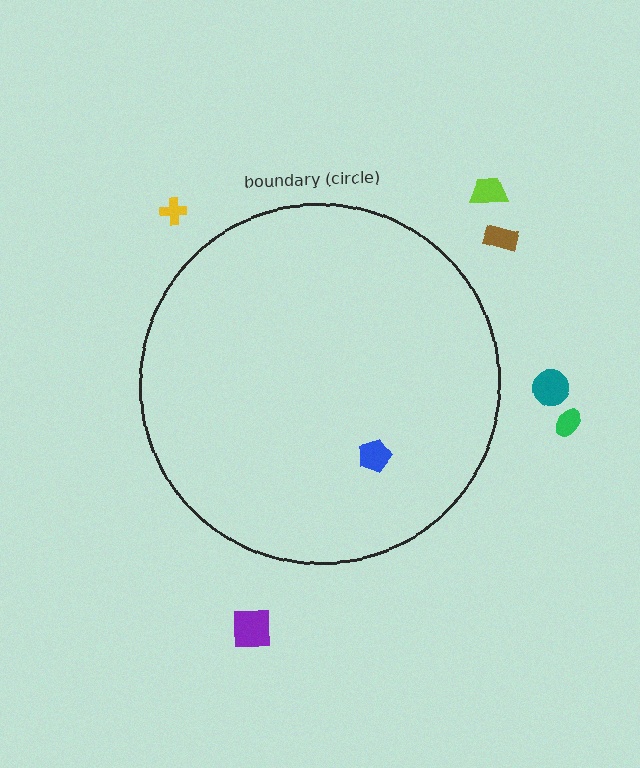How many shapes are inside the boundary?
1 inside, 6 outside.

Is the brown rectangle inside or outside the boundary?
Outside.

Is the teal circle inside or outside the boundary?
Outside.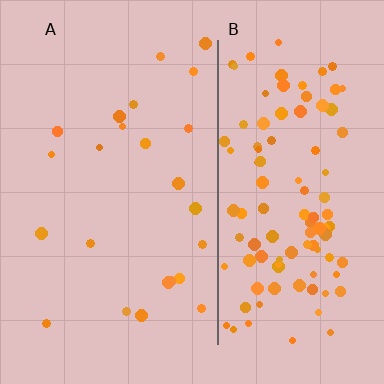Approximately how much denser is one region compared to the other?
Approximately 4.8× — region B over region A.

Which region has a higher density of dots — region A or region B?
B (the right).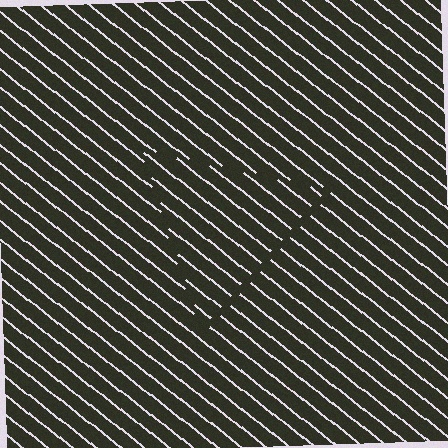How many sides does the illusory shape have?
3 sides — the line-ends trace a triangle.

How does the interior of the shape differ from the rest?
The interior of the shape contains the same grating, shifted by half a period — the contour is defined by the phase discontinuity where line-ends from the inner and outer gratings abut.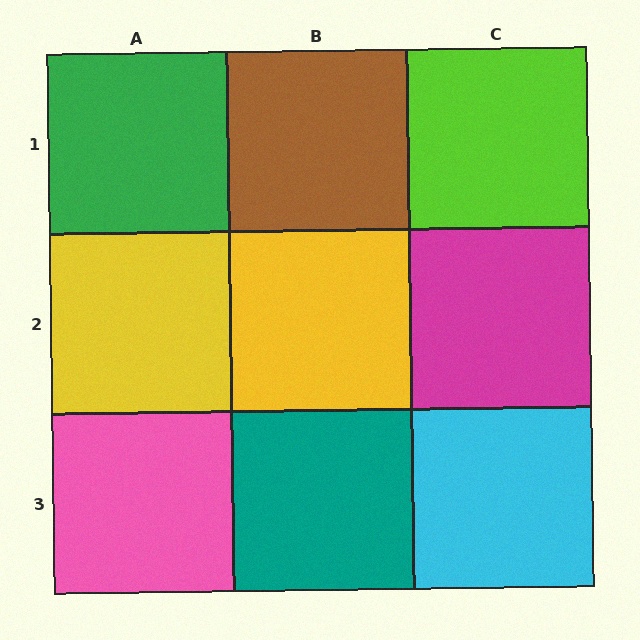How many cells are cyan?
1 cell is cyan.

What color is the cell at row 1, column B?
Brown.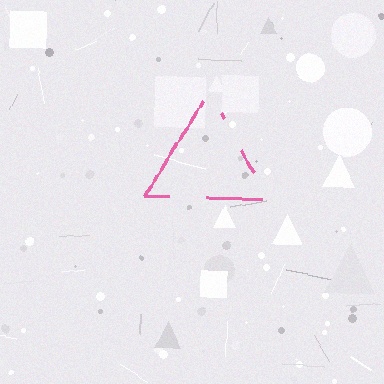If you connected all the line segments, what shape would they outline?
They would outline a triangle.